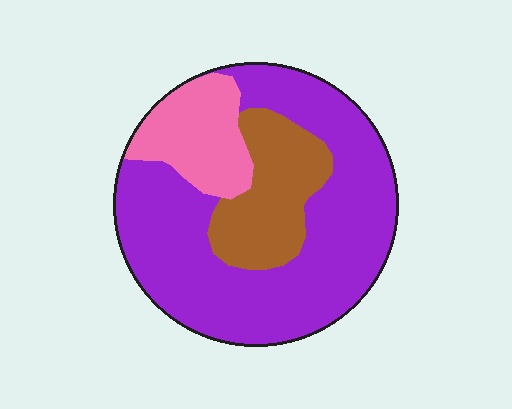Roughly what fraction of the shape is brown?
Brown covers around 20% of the shape.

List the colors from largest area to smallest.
From largest to smallest: purple, brown, pink.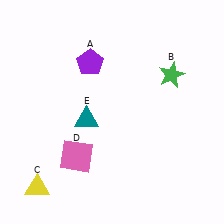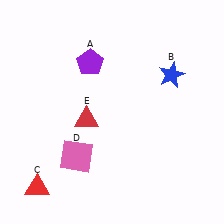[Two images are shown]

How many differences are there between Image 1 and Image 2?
There are 3 differences between the two images.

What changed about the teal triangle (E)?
In Image 1, E is teal. In Image 2, it changed to red.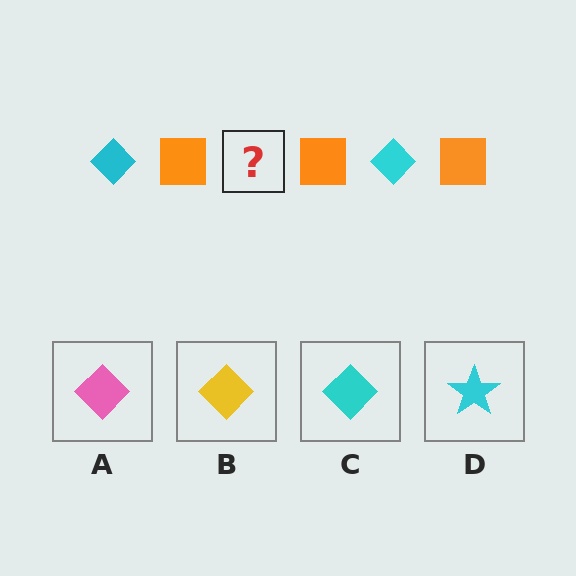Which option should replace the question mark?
Option C.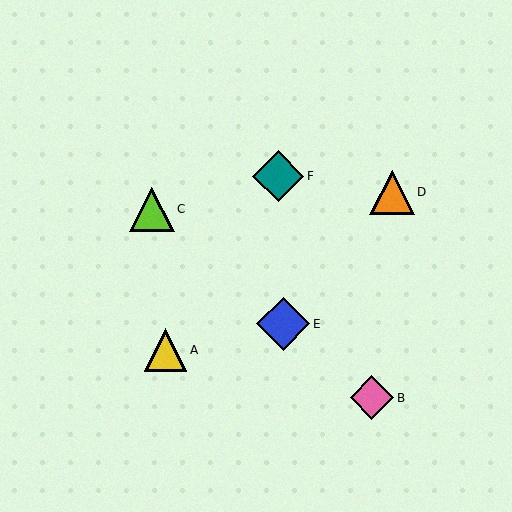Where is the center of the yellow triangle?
The center of the yellow triangle is at (166, 350).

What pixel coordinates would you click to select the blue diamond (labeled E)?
Click at (283, 324) to select the blue diamond E.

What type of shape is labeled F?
Shape F is a teal diamond.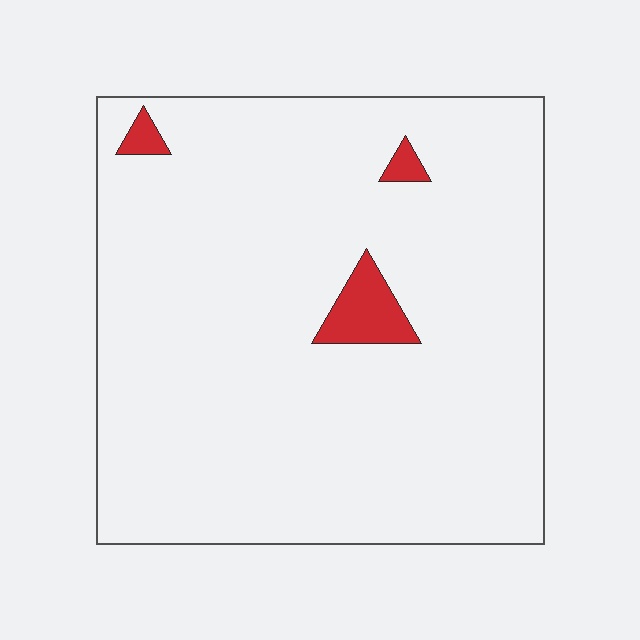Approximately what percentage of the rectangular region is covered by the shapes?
Approximately 5%.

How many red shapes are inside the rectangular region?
3.